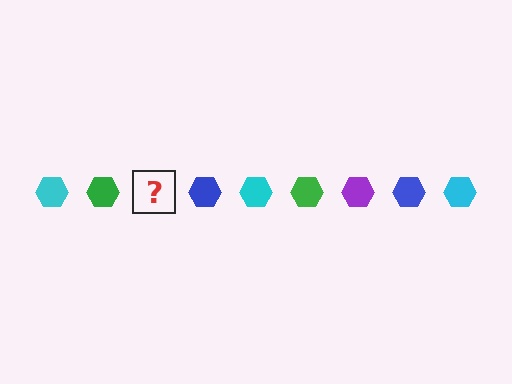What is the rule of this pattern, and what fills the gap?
The rule is that the pattern cycles through cyan, green, purple, blue hexagons. The gap should be filled with a purple hexagon.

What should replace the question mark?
The question mark should be replaced with a purple hexagon.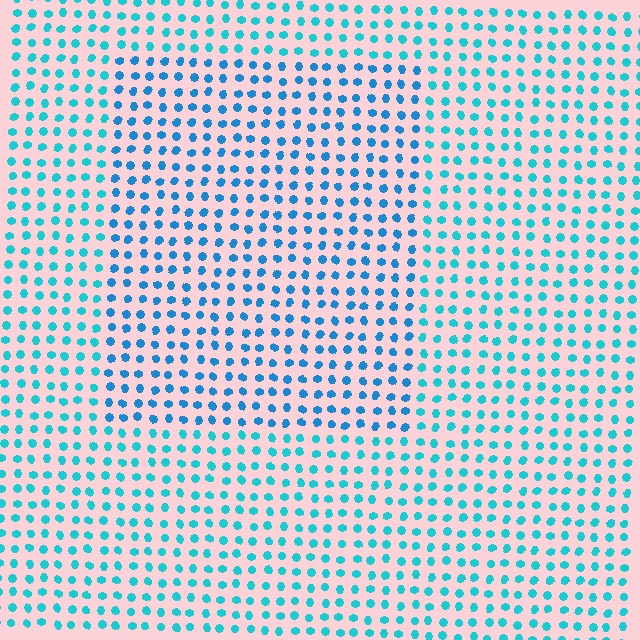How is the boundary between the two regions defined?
The boundary is defined purely by a slight shift in hue (about 22 degrees). Spacing, size, and orientation are identical on both sides.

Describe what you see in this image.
The image is filled with small cyan elements in a uniform arrangement. A rectangle-shaped region is visible where the elements are tinted to a slightly different hue, forming a subtle color boundary.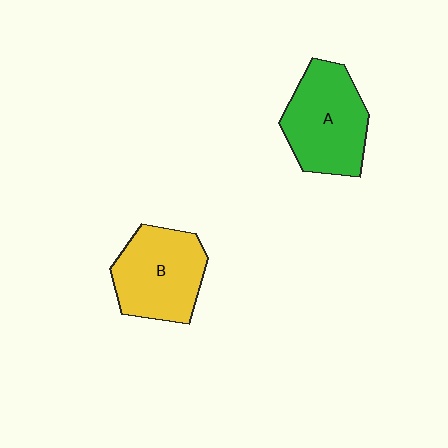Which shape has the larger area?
Shape A (green).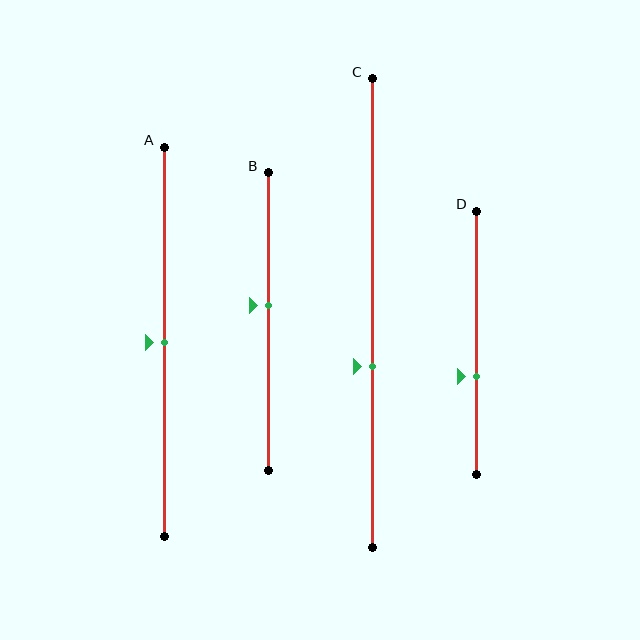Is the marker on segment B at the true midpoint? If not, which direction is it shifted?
No, the marker on segment B is shifted upward by about 5% of the segment length.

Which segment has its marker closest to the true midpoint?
Segment A has its marker closest to the true midpoint.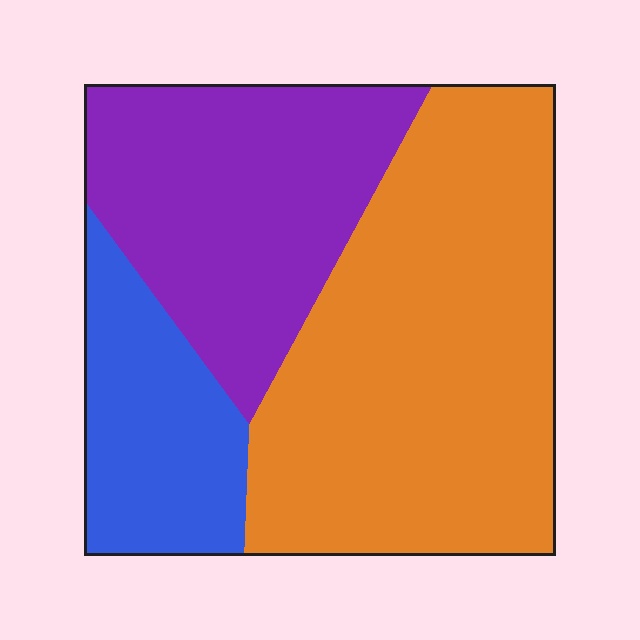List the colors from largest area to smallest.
From largest to smallest: orange, purple, blue.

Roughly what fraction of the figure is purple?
Purple covers 31% of the figure.